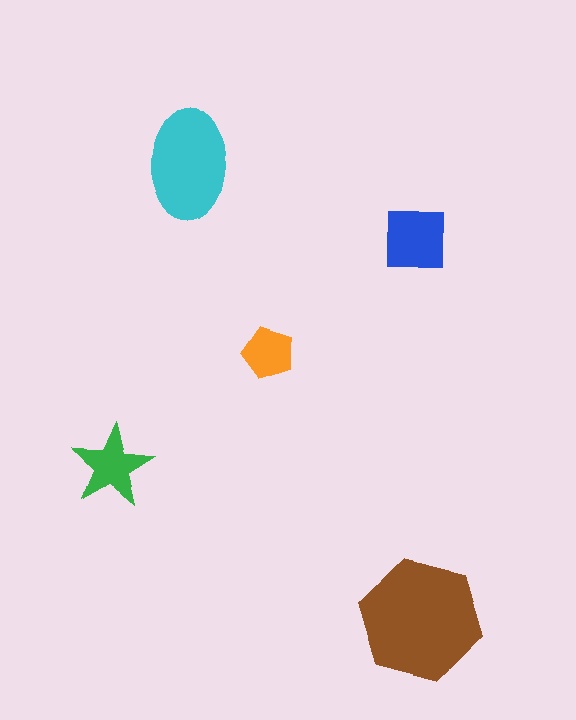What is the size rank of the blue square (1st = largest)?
3rd.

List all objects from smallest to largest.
The orange pentagon, the green star, the blue square, the cyan ellipse, the brown hexagon.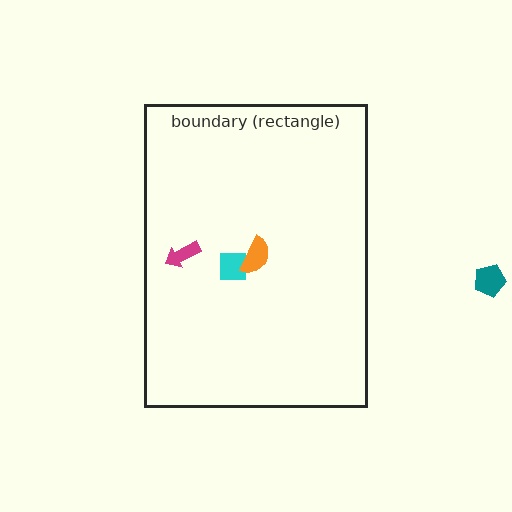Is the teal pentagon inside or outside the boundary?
Outside.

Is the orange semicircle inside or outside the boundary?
Inside.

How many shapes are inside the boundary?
3 inside, 1 outside.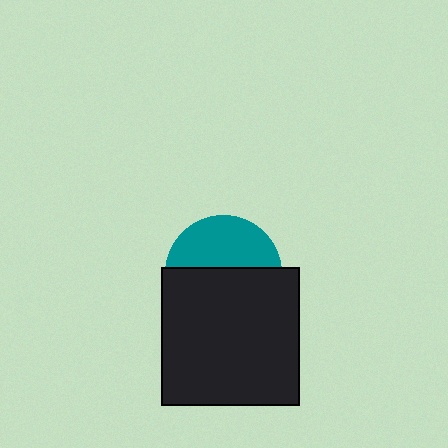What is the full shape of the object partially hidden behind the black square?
The partially hidden object is a teal circle.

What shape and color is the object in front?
The object in front is a black square.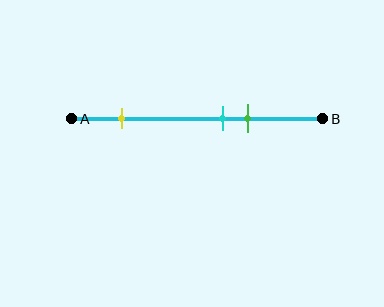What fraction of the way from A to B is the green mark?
The green mark is approximately 70% (0.7) of the way from A to B.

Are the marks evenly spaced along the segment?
No, the marks are not evenly spaced.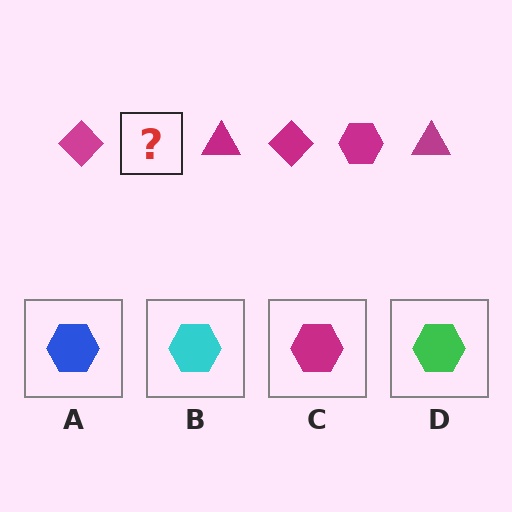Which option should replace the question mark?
Option C.